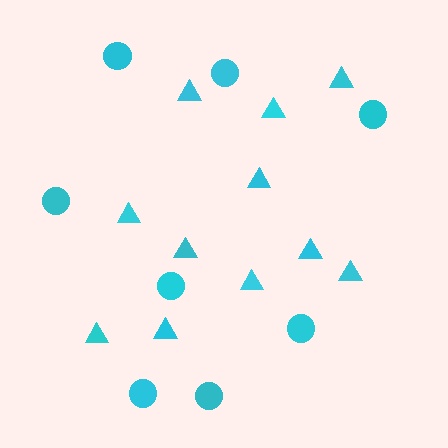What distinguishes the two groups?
There are 2 groups: one group of circles (8) and one group of triangles (11).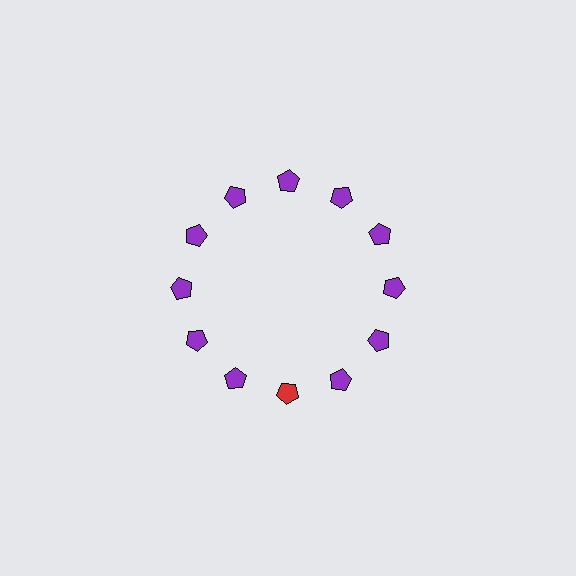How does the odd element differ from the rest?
It has a different color: red instead of purple.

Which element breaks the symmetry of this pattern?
The red pentagon at roughly the 6 o'clock position breaks the symmetry. All other shapes are purple pentagons.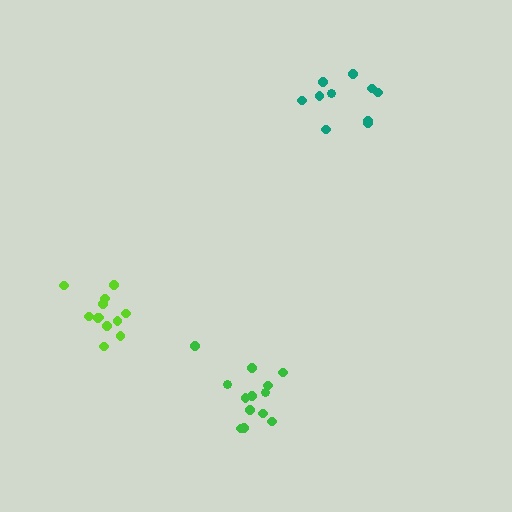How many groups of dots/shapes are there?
There are 3 groups.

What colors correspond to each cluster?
The clusters are colored: green, lime, teal.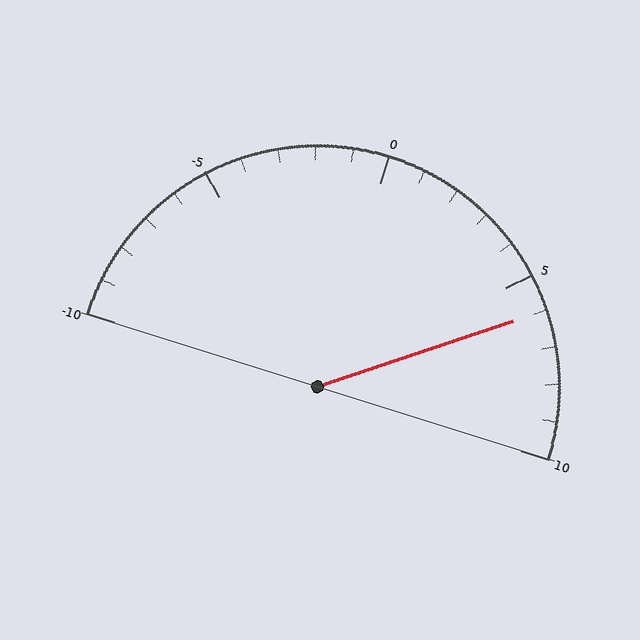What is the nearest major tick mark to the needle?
The nearest major tick mark is 5.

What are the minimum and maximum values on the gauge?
The gauge ranges from -10 to 10.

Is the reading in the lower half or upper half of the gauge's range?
The reading is in the upper half of the range (-10 to 10).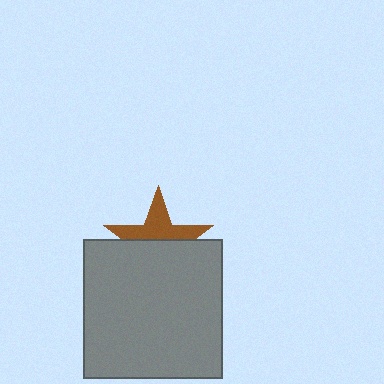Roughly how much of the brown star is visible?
About half of it is visible (roughly 47%).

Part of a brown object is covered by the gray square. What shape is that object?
It is a star.